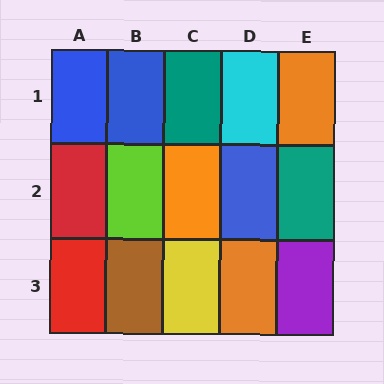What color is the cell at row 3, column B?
Brown.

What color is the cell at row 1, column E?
Orange.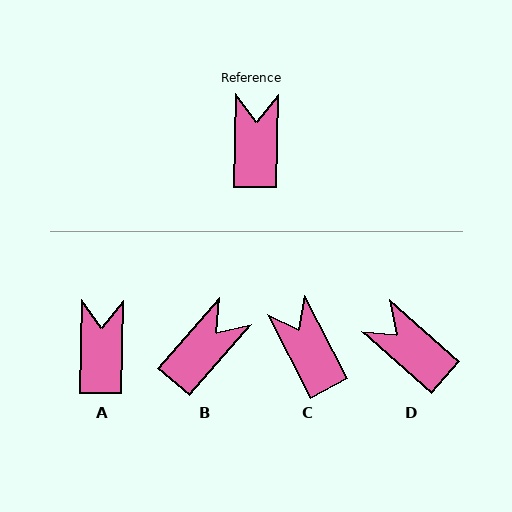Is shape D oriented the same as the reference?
No, it is off by about 50 degrees.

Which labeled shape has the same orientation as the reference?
A.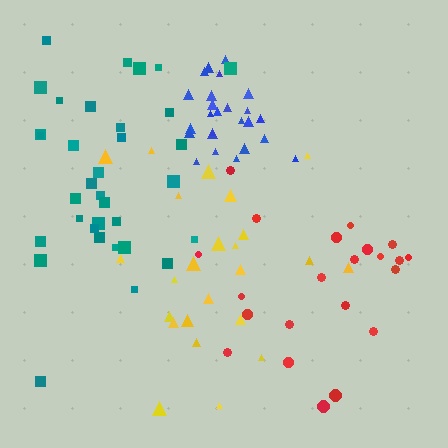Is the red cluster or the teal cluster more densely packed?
Teal.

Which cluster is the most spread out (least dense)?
Red.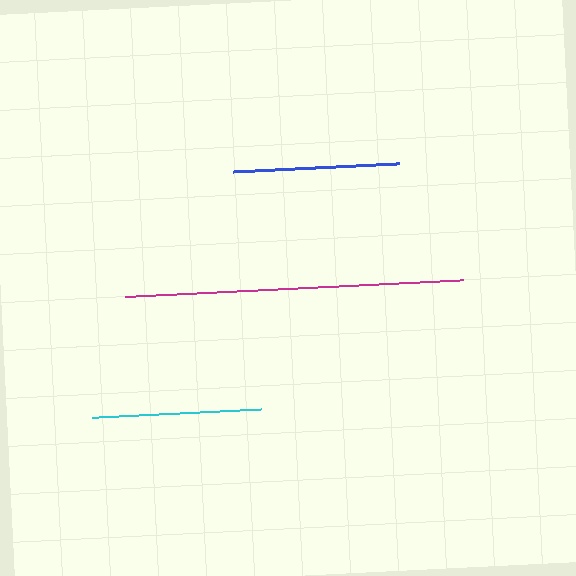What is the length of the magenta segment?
The magenta segment is approximately 339 pixels long.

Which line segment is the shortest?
The blue line is the shortest at approximately 166 pixels.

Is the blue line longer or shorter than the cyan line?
The cyan line is longer than the blue line.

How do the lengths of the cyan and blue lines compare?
The cyan and blue lines are approximately the same length.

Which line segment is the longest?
The magenta line is the longest at approximately 339 pixels.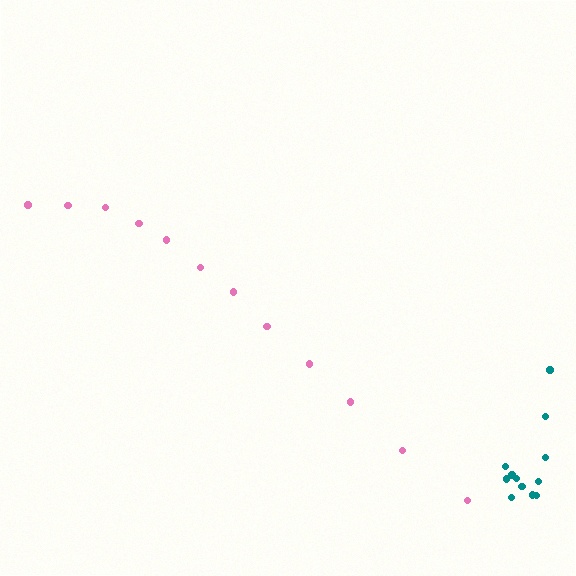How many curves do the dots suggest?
There are 2 distinct paths.